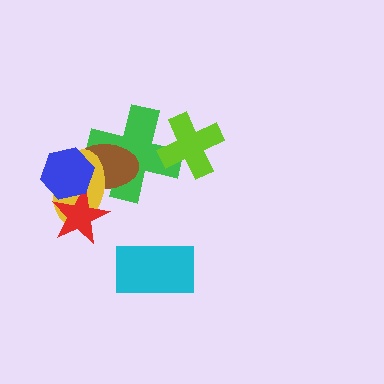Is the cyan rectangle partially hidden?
No, no other shape covers it.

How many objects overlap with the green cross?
3 objects overlap with the green cross.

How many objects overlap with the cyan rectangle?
0 objects overlap with the cyan rectangle.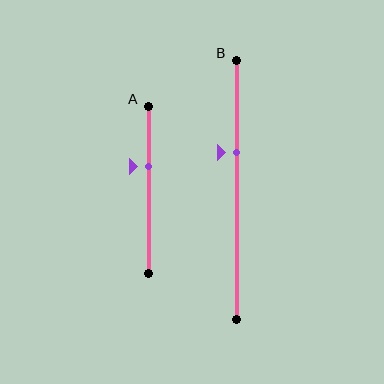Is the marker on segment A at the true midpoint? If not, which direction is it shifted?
No, the marker on segment A is shifted upward by about 14% of the segment length.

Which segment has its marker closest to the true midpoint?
Segment A has its marker closest to the true midpoint.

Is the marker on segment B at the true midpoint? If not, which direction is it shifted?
No, the marker on segment B is shifted upward by about 14% of the segment length.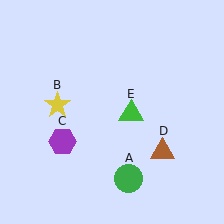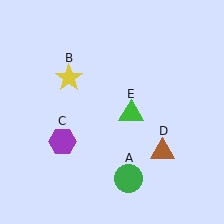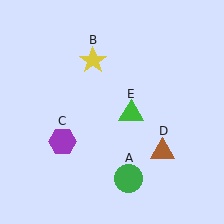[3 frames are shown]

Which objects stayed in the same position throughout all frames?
Green circle (object A) and purple hexagon (object C) and brown triangle (object D) and green triangle (object E) remained stationary.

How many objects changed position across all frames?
1 object changed position: yellow star (object B).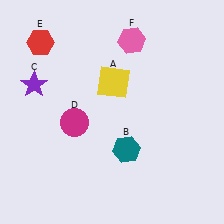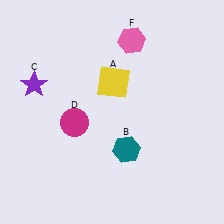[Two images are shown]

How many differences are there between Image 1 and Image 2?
There is 1 difference between the two images.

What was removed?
The red hexagon (E) was removed in Image 2.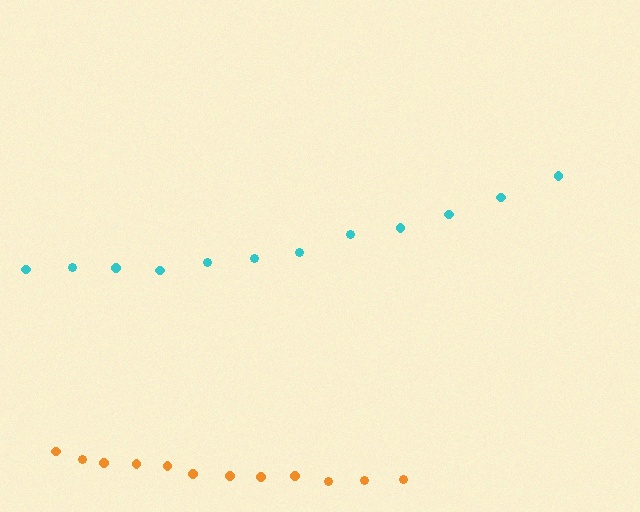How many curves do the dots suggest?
There are 2 distinct paths.